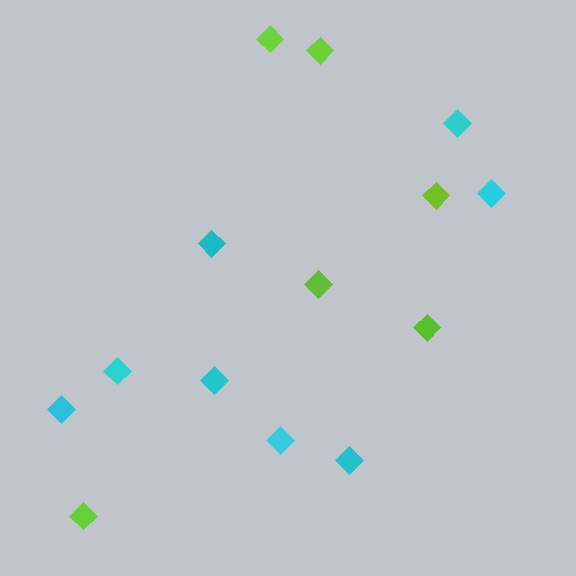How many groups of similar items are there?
There are 2 groups: one group of cyan diamonds (8) and one group of lime diamonds (6).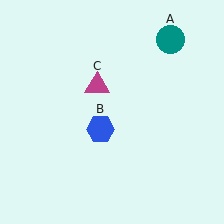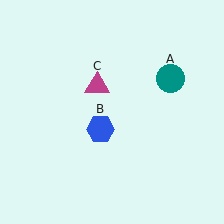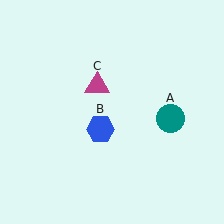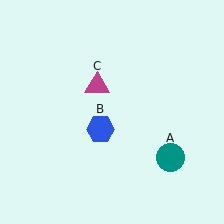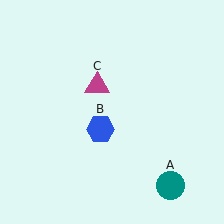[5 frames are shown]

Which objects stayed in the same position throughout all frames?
Blue hexagon (object B) and magenta triangle (object C) remained stationary.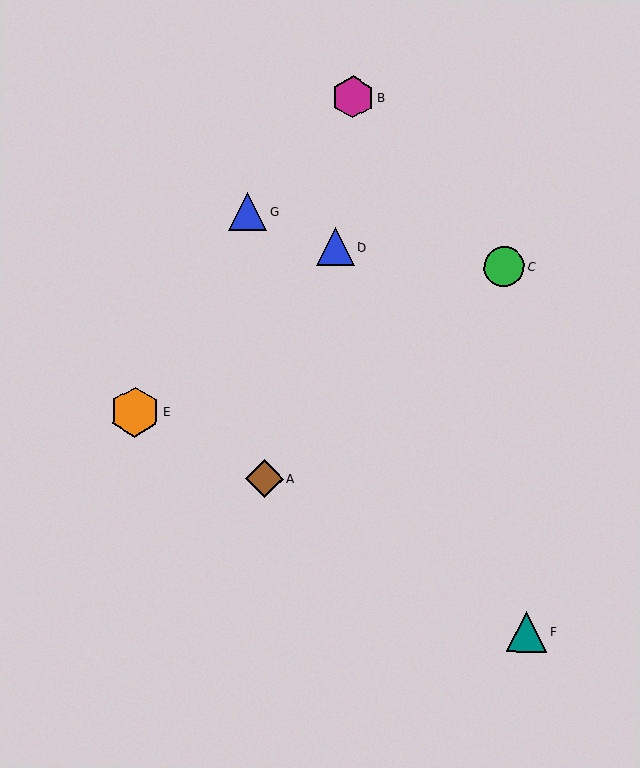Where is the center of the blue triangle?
The center of the blue triangle is at (335, 247).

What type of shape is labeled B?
Shape B is a magenta hexagon.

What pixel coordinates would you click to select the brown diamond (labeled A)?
Click at (264, 479) to select the brown diamond A.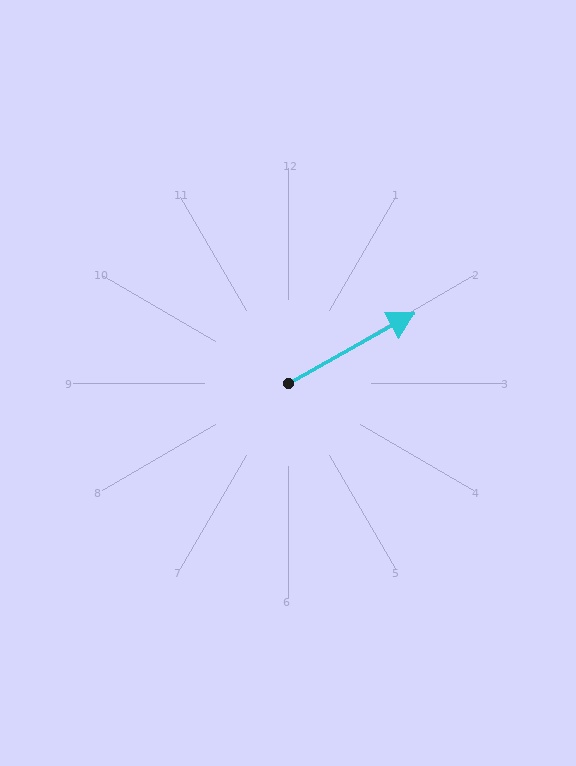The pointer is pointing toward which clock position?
Roughly 2 o'clock.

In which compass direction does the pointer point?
Northeast.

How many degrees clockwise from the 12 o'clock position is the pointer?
Approximately 61 degrees.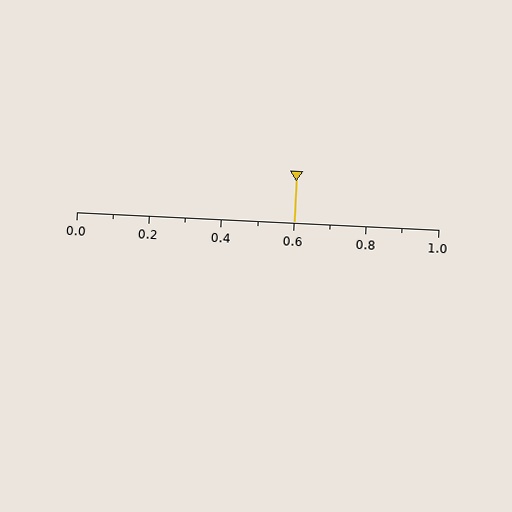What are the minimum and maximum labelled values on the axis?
The axis runs from 0.0 to 1.0.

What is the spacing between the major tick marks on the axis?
The major ticks are spaced 0.2 apart.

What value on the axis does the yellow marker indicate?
The marker indicates approximately 0.6.